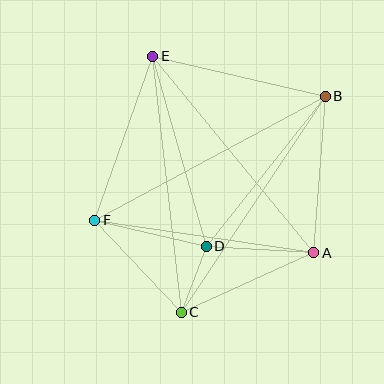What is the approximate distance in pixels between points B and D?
The distance between B and D is approximately 191 pixels.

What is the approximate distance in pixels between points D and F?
The distance between D and F is approximately 114 pixels.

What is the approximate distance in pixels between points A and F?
The distance between A and F is approximately 222 pixels.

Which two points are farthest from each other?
Points B and F are farthest from each other.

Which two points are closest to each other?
Points C and D are closest to each other.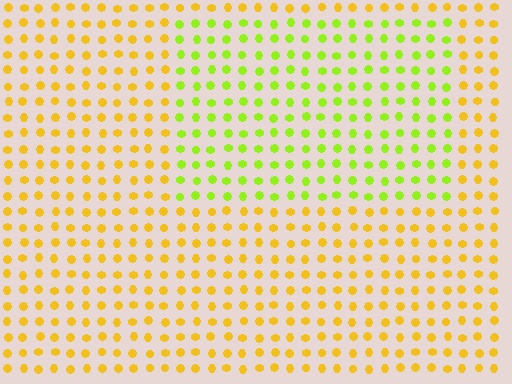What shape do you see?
I see a rectangle.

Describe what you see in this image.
The image is filled with small yellow elements in a uniform arrangement. A rectangle-shaped region is visible where the elements are tinted to a slightly different hue, forming a subtle color boundary.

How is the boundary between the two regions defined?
The boundary is defined purely by a slight shift in hue (about 41 degrees). Spacing, size, and orientation are identical on both sides.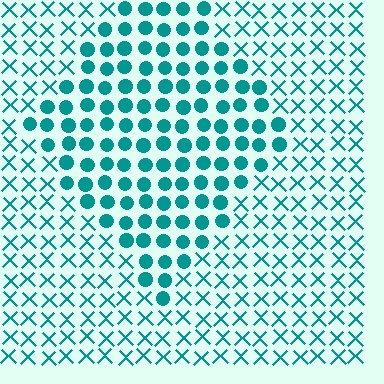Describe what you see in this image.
The image is filled with small teal elements arranged in a uniform grid. A diamond-shaped region contains circles, while the surrounding area contains X marks. The boundary is defined purely by the change in element shape.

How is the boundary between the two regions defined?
The boundary is defined by a change in element shape: circles inside vs. X marks outside. All elements share the same color and spacing.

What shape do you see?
I see a diamond.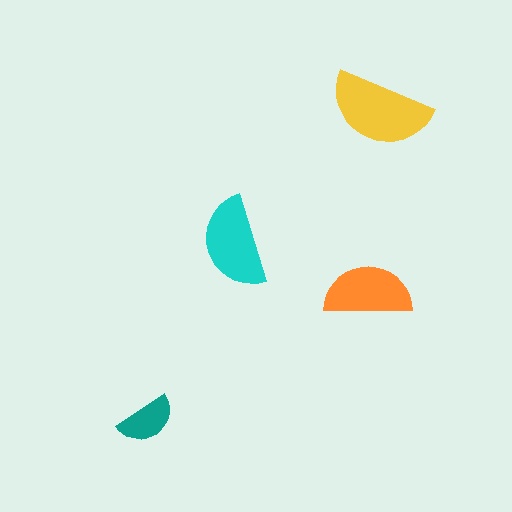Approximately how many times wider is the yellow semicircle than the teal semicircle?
About 2 times wider.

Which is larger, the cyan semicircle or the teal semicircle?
The cyan one.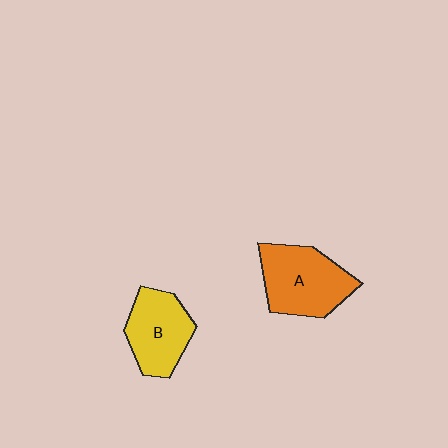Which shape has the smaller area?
Shape B (yellow).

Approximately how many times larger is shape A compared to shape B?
Approximately 1.2 times.